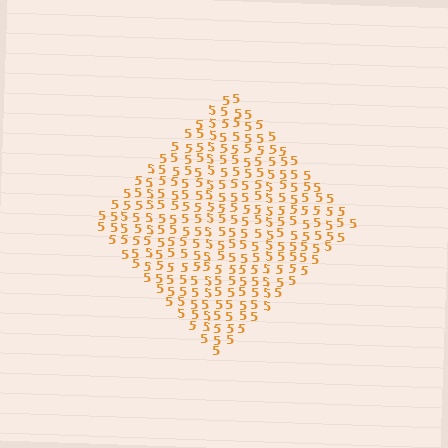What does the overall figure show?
The overall figure shows a diamond.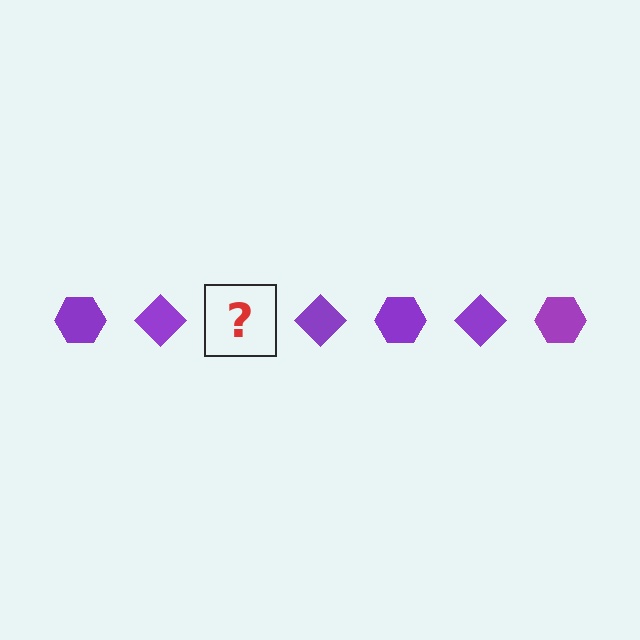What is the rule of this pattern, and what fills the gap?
The rule is that the pattern cycles through hexagon, diamond shapes in purple. The gap should be filled with a purple hexagon.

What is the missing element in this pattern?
The missing element is a purple hexagon.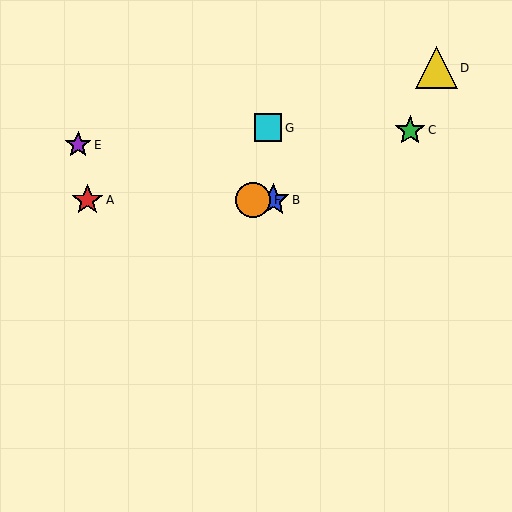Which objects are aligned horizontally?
Objects A, B, F are aligned horizontally.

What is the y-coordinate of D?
Object D is at y≈68.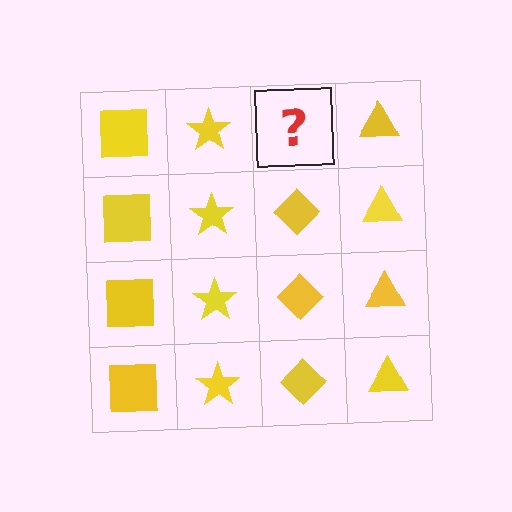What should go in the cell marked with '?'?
The missing cell should contain a yellow diamond.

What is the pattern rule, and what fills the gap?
The rule is that each column has a consistent shape. The gap should be filled with a yellow diamond.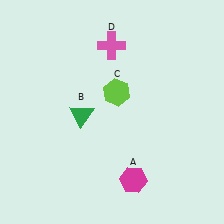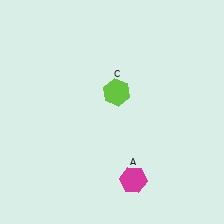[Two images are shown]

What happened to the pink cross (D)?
The pink cross (D) was removed in Image 2. It was in the top-left area of Image 1.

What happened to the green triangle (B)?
The green triangle (B) was removed in Image 2. It was in the bottom-left area of Image 1.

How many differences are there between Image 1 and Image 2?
There are 2 differences between the two images.